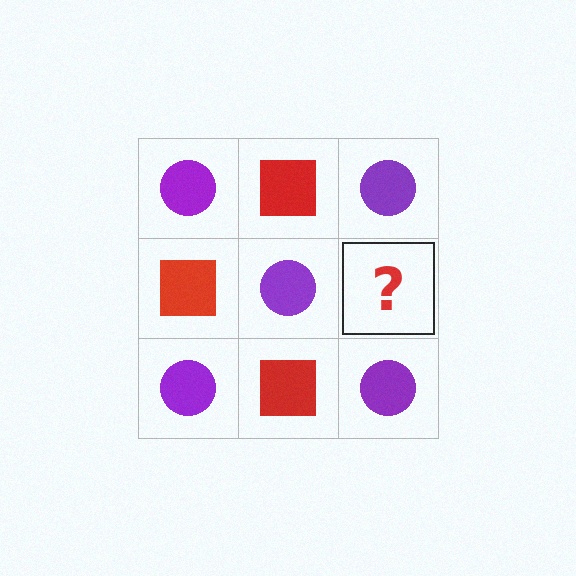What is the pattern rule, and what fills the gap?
The rule is that it alternates purple circle and red square in a checkerboard pattern. The gap should be filled with a red square.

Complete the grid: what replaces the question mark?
The question mark should be replaced with a red square.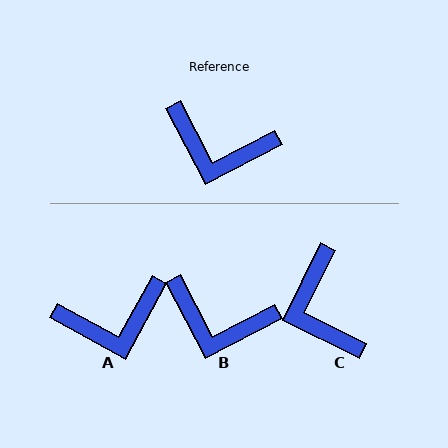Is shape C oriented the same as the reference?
No, it is off by about 54 degrees.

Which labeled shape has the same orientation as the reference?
B.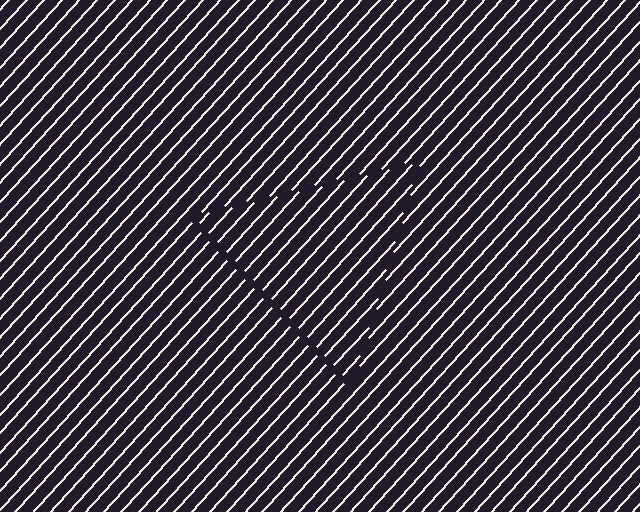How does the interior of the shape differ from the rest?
The interior of the shape contains the same grating, shifted by half a period — the contour is defined by the phase discontinuity where line-ends from the inner and outer gratings abut.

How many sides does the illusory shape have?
3 sides — the line-ends trace a triangle.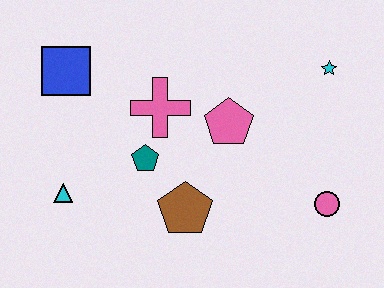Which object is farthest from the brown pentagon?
The cyan star is farthest from the brown pentagon.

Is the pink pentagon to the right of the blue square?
Yes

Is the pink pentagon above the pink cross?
No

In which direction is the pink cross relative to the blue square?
The pink cross is to the right of the blue square.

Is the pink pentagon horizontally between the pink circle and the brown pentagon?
Yes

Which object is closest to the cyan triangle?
The teal pentagon is closest to the cyan triangle.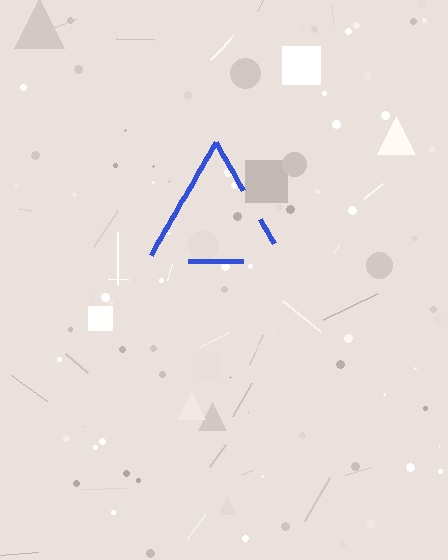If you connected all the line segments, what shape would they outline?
They would outline a triangle.